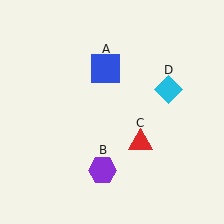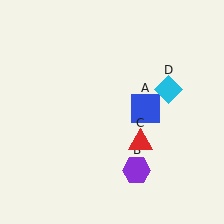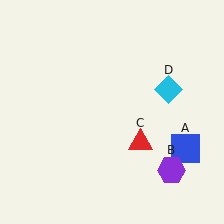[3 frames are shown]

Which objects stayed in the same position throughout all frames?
Red triangle (object C) and cyan diamond (object D) remained stationary.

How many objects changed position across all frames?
2 objects changed position: blue square (object A), purple hexagon (object B).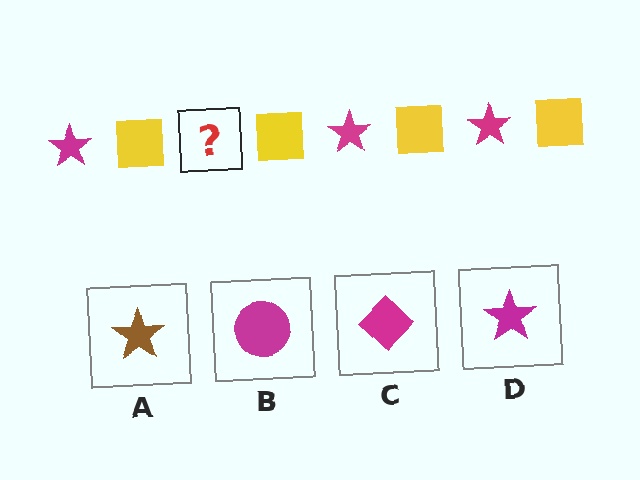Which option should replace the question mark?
Option D.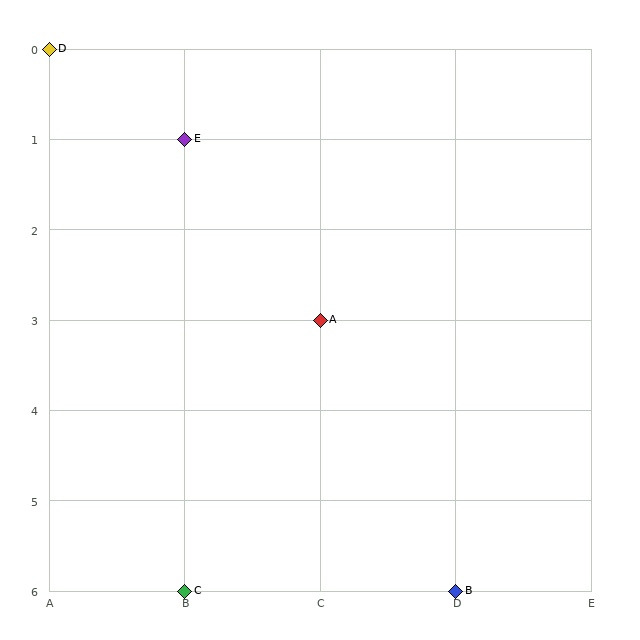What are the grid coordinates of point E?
Point E is at grid coordinates (B, 1).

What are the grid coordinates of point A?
Point A is at grid coordinates (C, 3).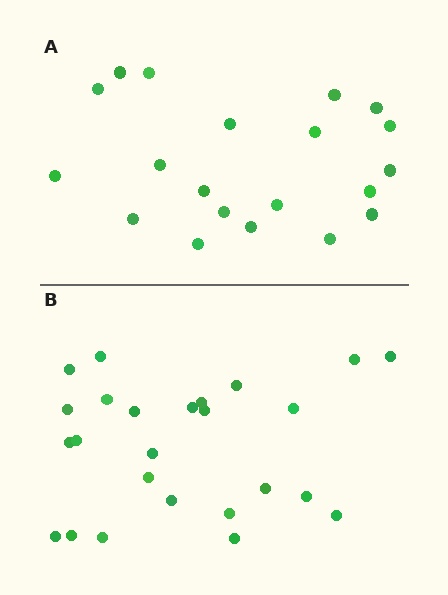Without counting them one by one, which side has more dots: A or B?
Region B (the bottom region) has more dots.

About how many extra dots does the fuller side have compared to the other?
Region B has about 5 more dots than region A.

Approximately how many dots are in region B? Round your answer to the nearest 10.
About 20 dots. (The exact count is 25, which rounds to 20.)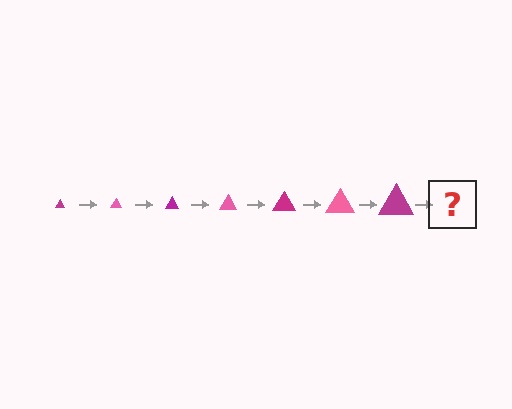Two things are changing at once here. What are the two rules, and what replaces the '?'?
The two rules are that the triangle grows larger each step and the color cycles through magenta and pink. The '?' should be a pink triangle, larger than the previous one.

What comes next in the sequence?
The next element should be a pink triangle, larger than the previous one.